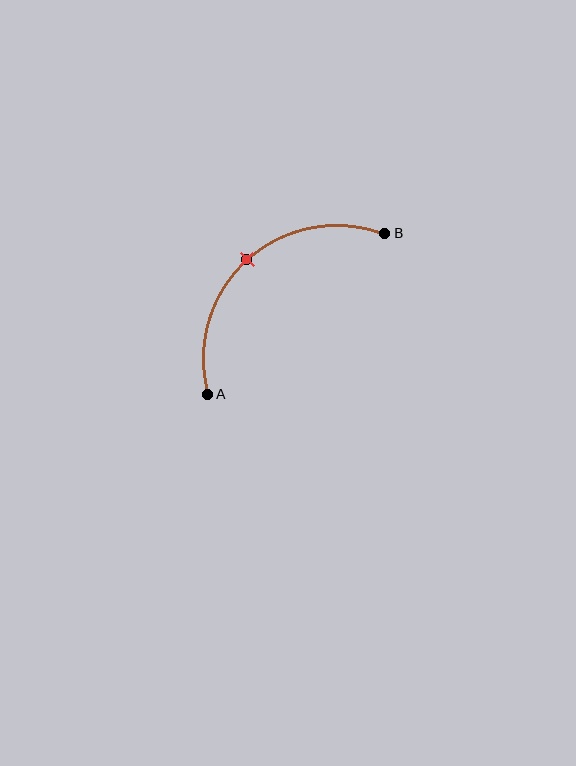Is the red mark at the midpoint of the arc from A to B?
Yes. The red mark lies on the arc at equal arc-length from both A and B — it is the arc midpoint.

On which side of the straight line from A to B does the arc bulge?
The arc bulges above and to the left of the straight line connecting A and B.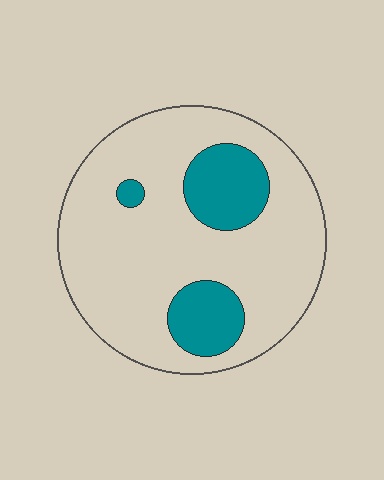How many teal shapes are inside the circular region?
3.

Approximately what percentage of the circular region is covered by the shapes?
Approximately 20%.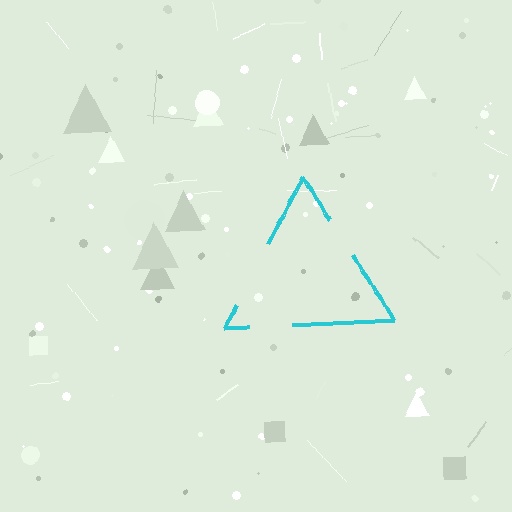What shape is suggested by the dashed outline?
The dashed outline suggests a triangle.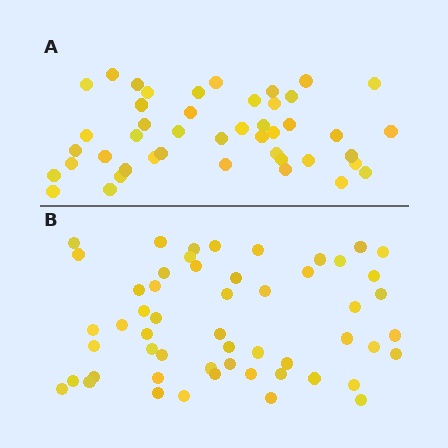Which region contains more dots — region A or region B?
Region B (the bottom region) has more dots.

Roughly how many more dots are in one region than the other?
Region B has roughly 8 or so more dots than region A.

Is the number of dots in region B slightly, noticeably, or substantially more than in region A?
Region B has only slightly more — the two regions are fairly close. The ratio is roughly 1.2 to 1.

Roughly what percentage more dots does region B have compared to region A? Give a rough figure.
About 20% more.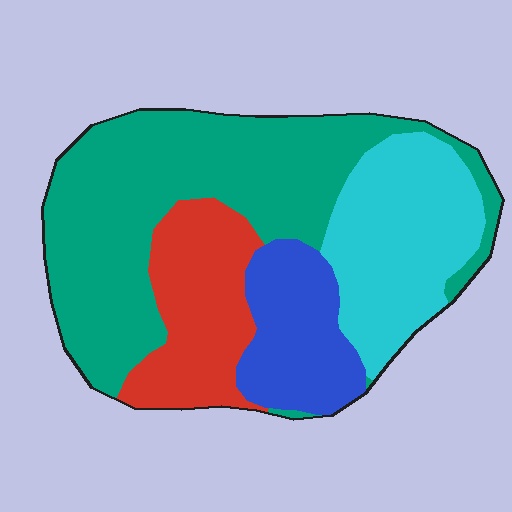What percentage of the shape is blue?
Blue takes up about one eighth (1/8) of the shape.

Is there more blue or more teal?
Teal.